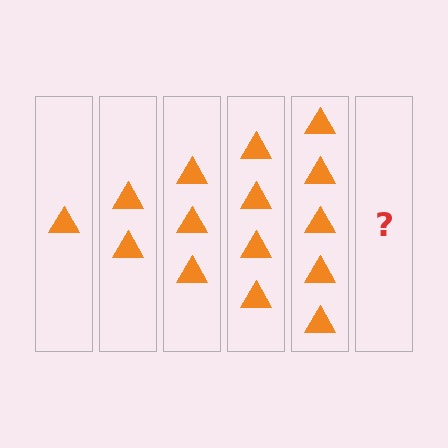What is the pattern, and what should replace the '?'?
The pattern is that each step adds one more triangle. The '?' should be 6 triangles.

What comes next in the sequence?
The next element should be 6 triangles.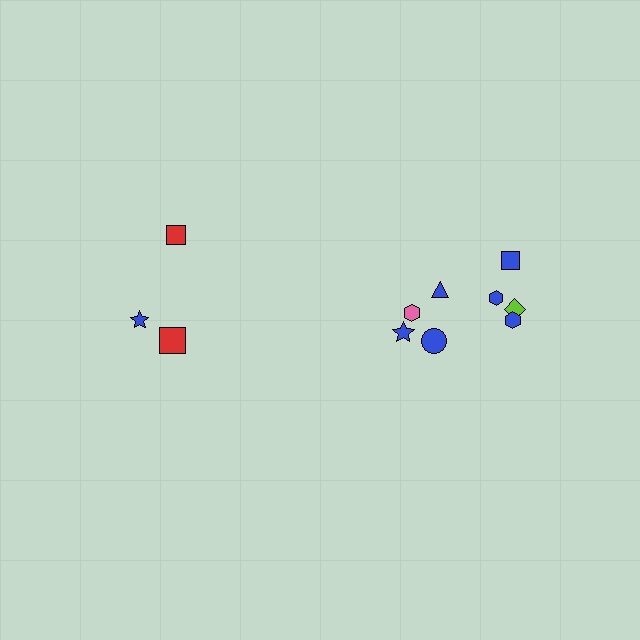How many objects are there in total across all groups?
There are 11 objects.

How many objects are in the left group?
There are 3 objects.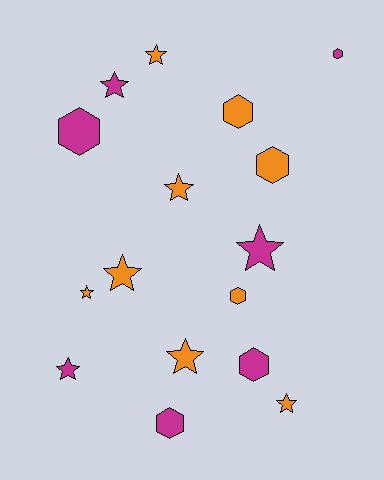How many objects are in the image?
There are 16 objects.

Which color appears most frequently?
Orange, with 9 objects.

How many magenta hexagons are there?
There are 4 magenta hexagons.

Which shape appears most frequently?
Star, with 9 objects.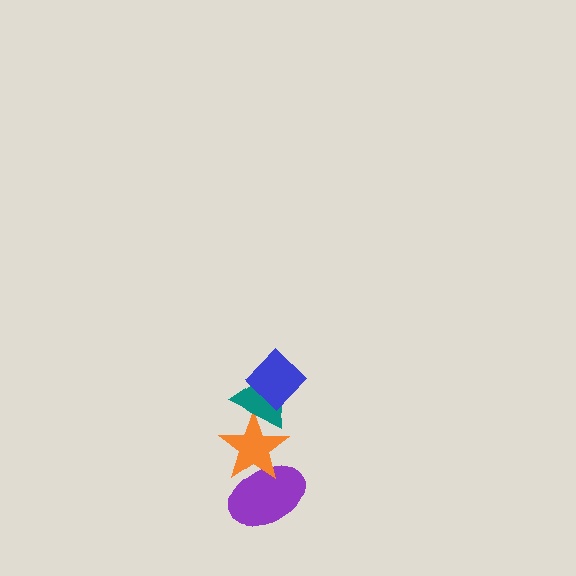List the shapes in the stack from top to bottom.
From top to bottom: the blue diamond, the teal triangle, the orange star, the purple ellipse.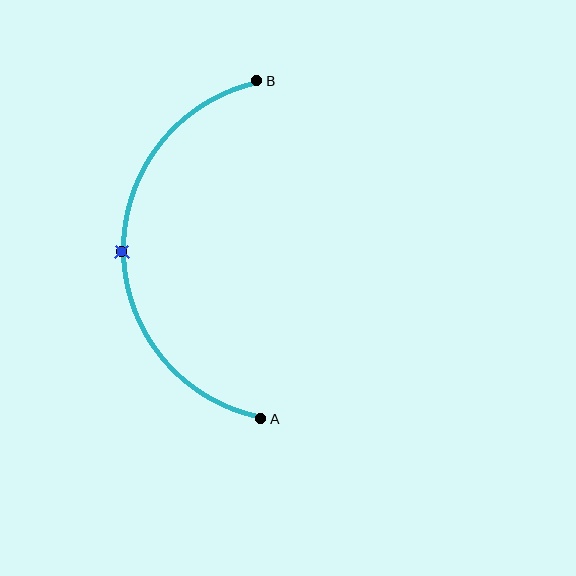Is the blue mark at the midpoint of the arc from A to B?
Yes. The blue mark lies on the arc at equal arc-length from both A and B — it is the arc midpoint.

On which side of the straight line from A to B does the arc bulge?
The arc bulges to the left of the straight line connecting A and B.